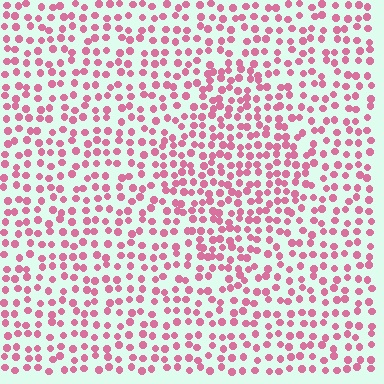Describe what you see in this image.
The image contains small pink elements arranged at two different densities. A diamond-shaped region is visible where the elements are more densely packed than the surrounding area.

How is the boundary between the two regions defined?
The boundary is defined by a change in element density (approximately 1.5x ratio). All elements are the same color, size, and shape.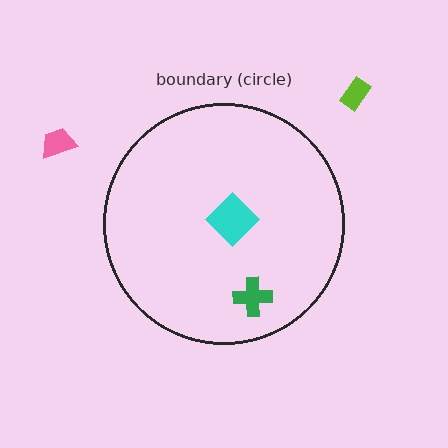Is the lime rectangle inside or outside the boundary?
Outside.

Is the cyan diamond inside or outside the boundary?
Inside.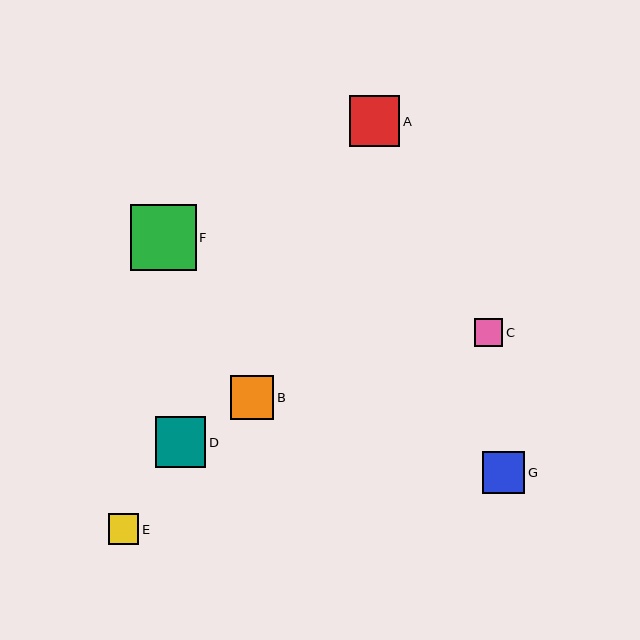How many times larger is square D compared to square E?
Square D is approximately 1.6 times the size of square E.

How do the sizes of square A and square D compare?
Square A and square D are approximately the same size.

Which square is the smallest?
Square C is the smallest with a size of approximately 28 pixels.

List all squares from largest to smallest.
From largest to smallest: F, A, D, B, G, E, C.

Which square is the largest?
Square F is the largest with a size of approximately 66 pixels.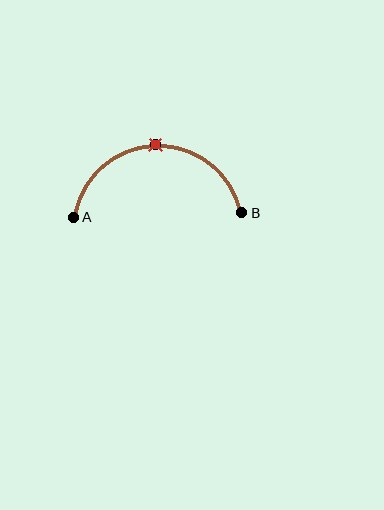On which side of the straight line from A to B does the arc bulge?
The arc bulges above the straight line connecting A and B.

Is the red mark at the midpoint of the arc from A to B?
Yes. The red mark lies on the arc at equal arc-length from both A and B — it is the arc midpoint.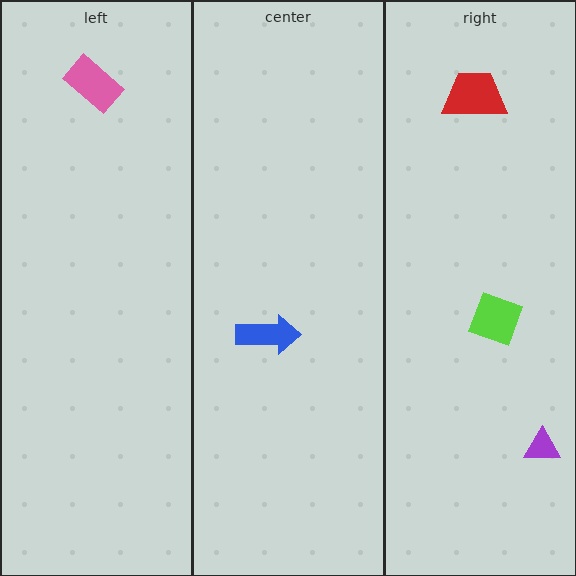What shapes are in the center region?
The blue arrow.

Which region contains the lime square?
The right region.